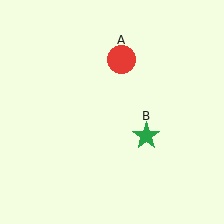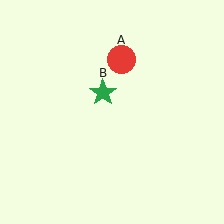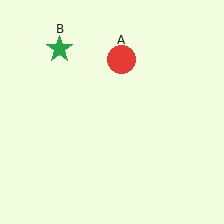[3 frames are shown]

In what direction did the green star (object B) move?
The green star (object B) moved up and to the left.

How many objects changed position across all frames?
1 object changed position: green star (object B).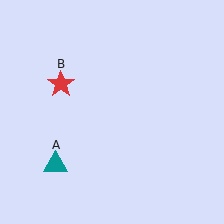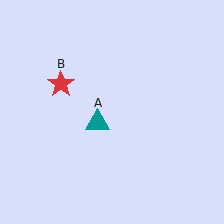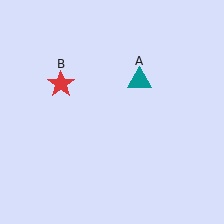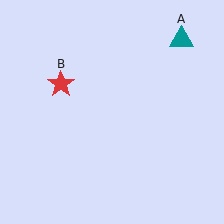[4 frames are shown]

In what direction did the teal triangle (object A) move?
The teal triangle (object A) moved up and to the right.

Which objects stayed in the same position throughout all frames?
Red star (object B) remained stationary.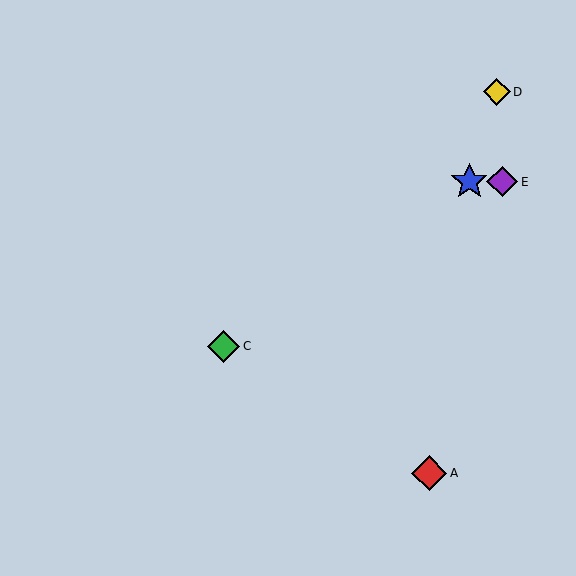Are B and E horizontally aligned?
Yes, both are at y≈182.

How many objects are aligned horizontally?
2 objects (B, E) are aligned horizontally.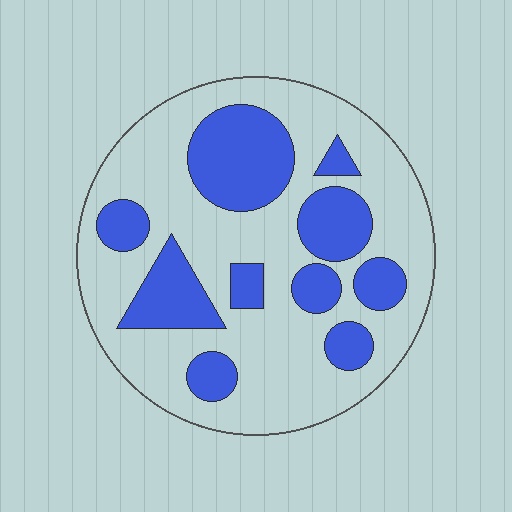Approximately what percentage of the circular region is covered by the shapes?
Approximately 30%.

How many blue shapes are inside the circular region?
10.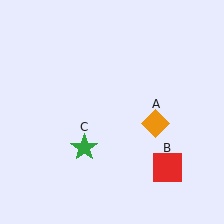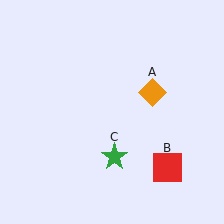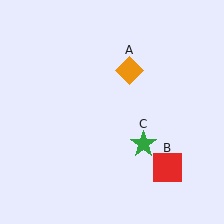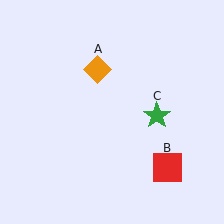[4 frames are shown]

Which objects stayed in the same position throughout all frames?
Red square (object B) remained stationary.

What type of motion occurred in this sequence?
The orange diamond (object A), green star (object C) rotated counterclockwise around the center of the scene.